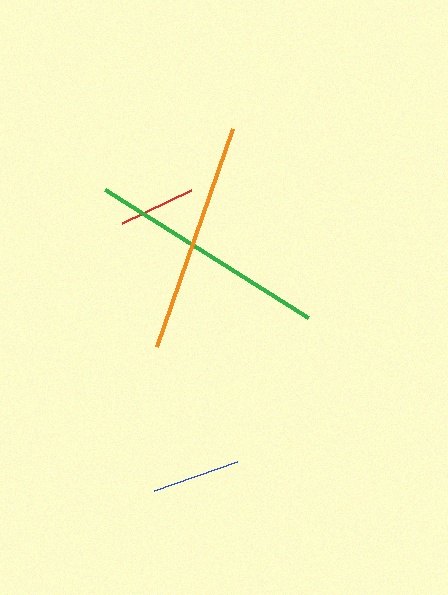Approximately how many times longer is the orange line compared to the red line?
The orange line is approximately 3.0 times the length of the red line.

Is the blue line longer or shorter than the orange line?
The orange line is longer than the blue line.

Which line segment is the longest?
The green line is the longest at approximately 240 pixels.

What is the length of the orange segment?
The orange segment is approximately 231 pixels long.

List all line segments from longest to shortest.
From longest to shortest: green, orange, blue, red.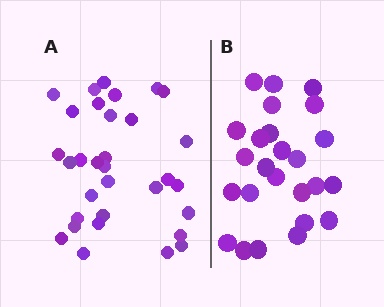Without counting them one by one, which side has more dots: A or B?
Region A (the left region) has more dots.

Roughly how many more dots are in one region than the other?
Region A has roughly 8 or so more dots than region B.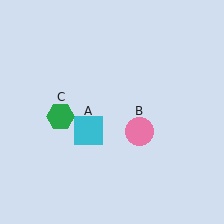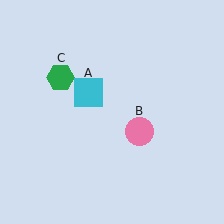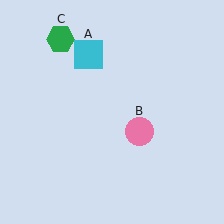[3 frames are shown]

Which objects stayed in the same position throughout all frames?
Pink circle (object B) remained stationary.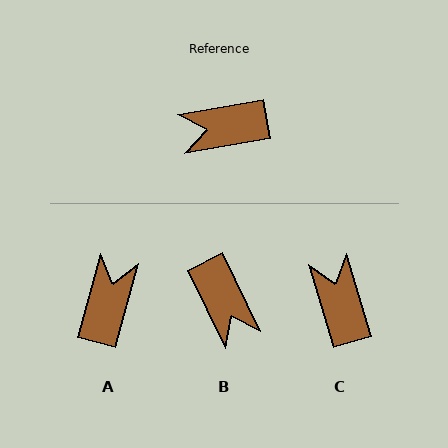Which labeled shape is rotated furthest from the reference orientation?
A, about 115 degrees away.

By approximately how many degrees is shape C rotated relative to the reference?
Approximately 83 degrees clockwise.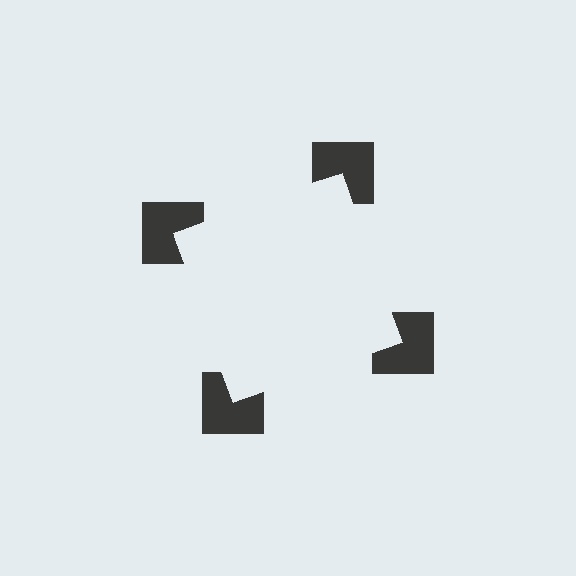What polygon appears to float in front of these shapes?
An illusory square — its edges are inferred from the aligned wedge cuts in the notched squares, not physically drawn.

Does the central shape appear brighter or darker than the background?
It typically appears slightly brighter than the background, even though no actual brightness change is drawn.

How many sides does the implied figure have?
4 sides.